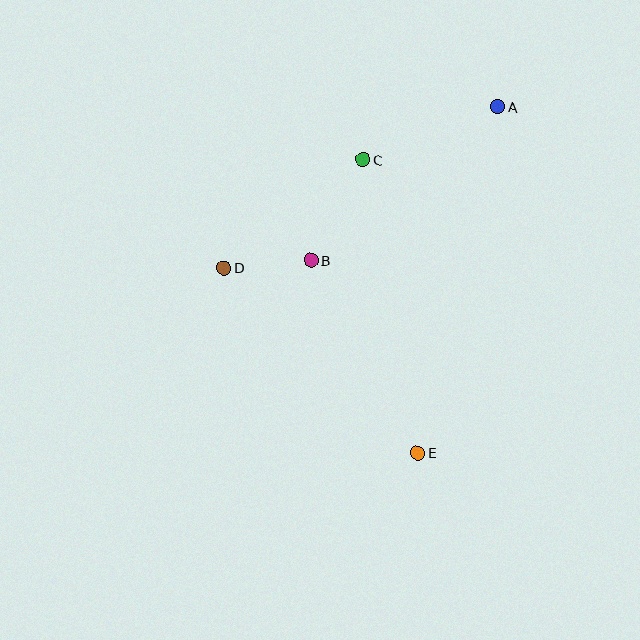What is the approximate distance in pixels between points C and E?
The distance between C and E is approximately 299 pixels.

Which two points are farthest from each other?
Points A and E are farthest from each other.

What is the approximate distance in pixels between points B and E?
The distance between B and E is approximately 220 pixels.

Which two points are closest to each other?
Points B and D are closest to each other.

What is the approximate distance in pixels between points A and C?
The distance between A and C is approximately 144 pixels.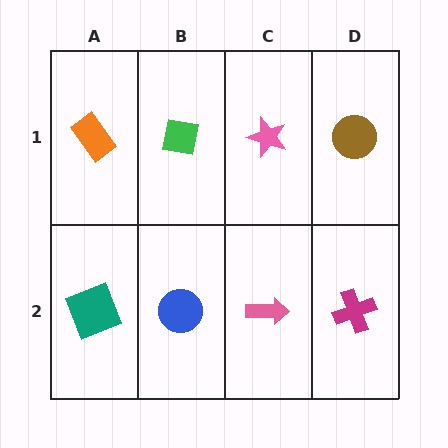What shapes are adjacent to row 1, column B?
A blue circle (row 2, column B), an orange rectangle (row 1, column A), a pink star (row 1, column C).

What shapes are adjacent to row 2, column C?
A pink star (row 1, column C), a blue circle (row 2, column B), a magenta cross (row 2, column D).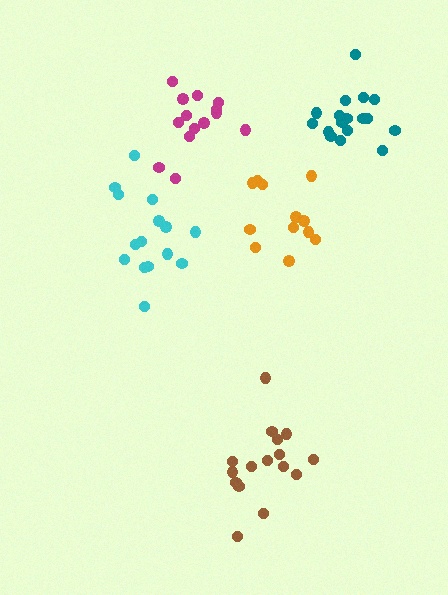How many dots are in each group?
Group 1: 15 dots, Group 2: 16 dots, Group 3: 17 dots, Group 4: 12 dots, Group 5: 14 dots (74 total).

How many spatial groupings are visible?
There are 5 spatial groupings.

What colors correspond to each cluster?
The clusters are colored: cyan, brown, teal, orange, magenta.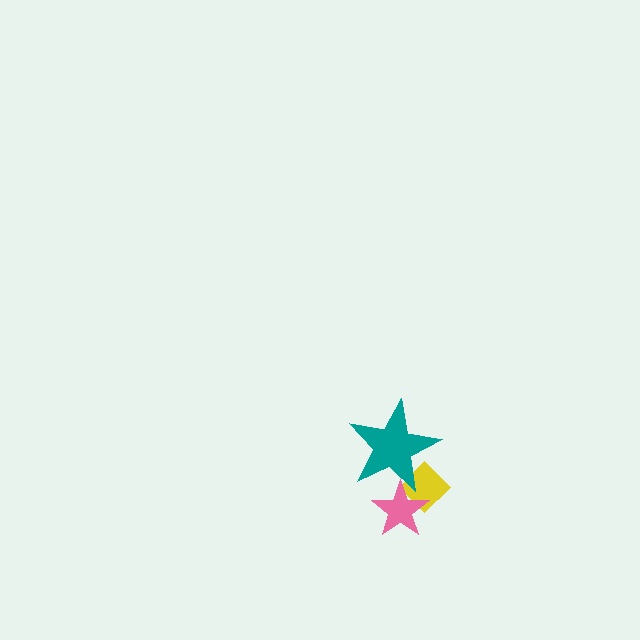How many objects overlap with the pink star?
2 objects overlap with the pink star.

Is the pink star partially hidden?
No, no other shape covers it.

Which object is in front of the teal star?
The pink star is in front of the teal star.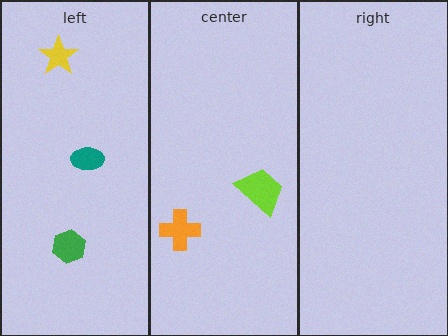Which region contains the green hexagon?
The left region.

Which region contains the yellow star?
The left region.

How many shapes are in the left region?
3.